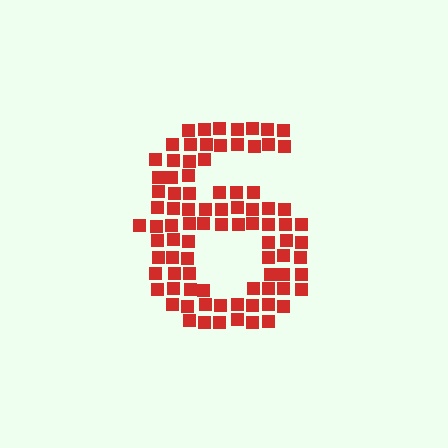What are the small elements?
The small elements are squares.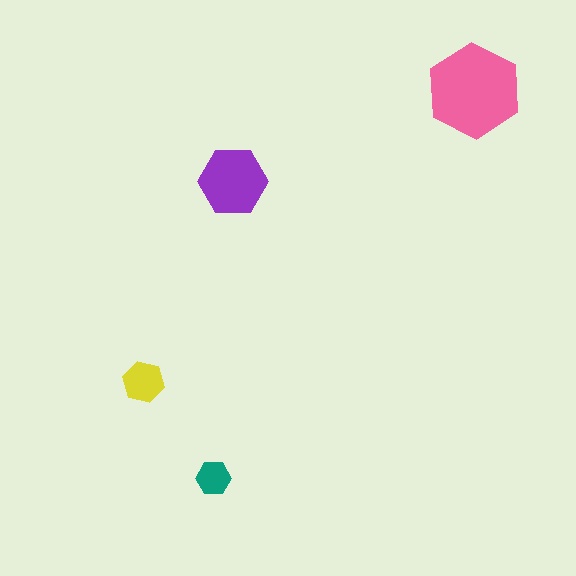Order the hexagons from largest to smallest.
the pink one, the purple one, the yellow one, the teal one.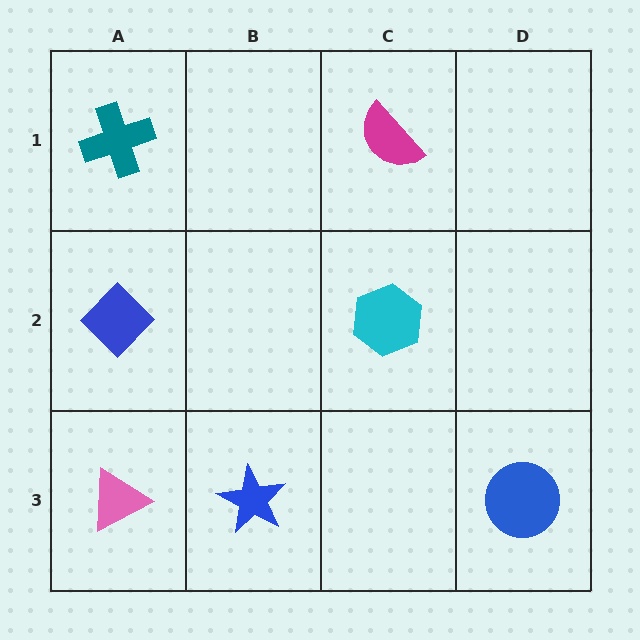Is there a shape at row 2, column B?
No, that cell is empty.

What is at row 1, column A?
A teal cross.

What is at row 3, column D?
A blue circle.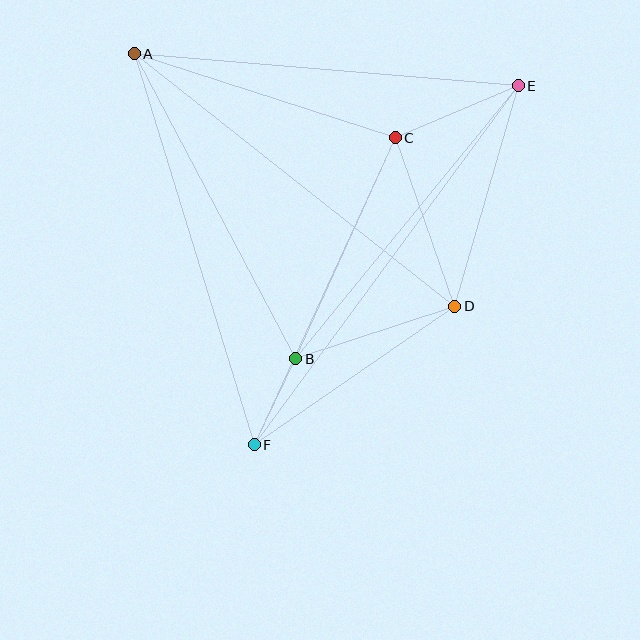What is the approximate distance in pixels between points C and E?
The distance between C and E is approximately 133 pixels.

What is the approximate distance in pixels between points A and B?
The distance between A and B is approximately 345 pixels.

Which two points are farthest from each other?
Points E and F are farthest from each other.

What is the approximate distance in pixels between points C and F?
The distance between C and F is approximately 338 pixels.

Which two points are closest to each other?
Points B and F are closest to each other.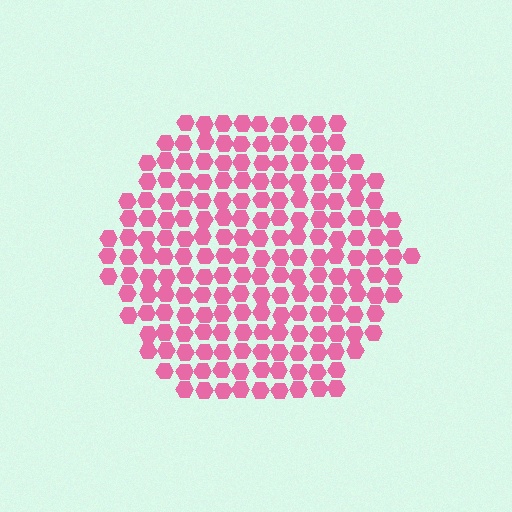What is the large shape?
The large shape is a hexagon.